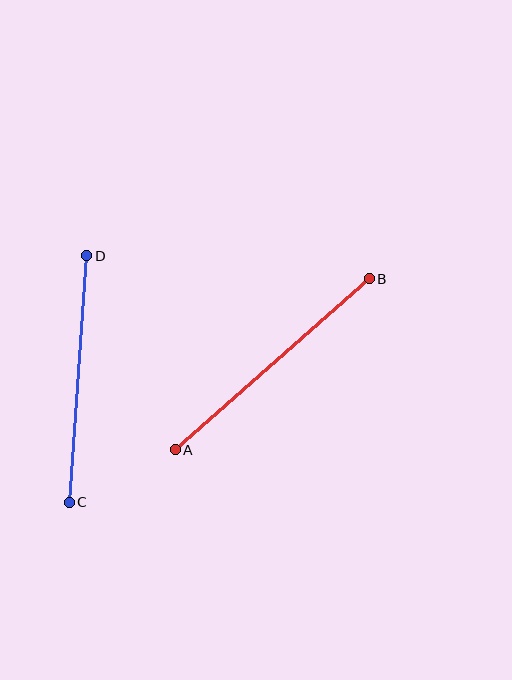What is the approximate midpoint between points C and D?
The midpoint is at approximately (78, 379) pixels.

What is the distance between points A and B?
The distance is approximately 258 pixels.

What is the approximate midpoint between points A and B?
The midpoint is at approximately (272, 364) pixels.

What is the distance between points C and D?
The distance is approximately 247 pixels.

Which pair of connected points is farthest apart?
Points A and B are farthest apart.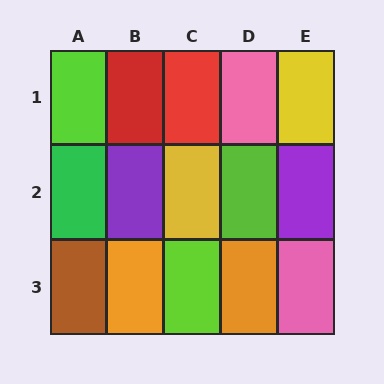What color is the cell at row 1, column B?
Red.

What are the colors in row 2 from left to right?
Green, purple, yellow, lime, purple.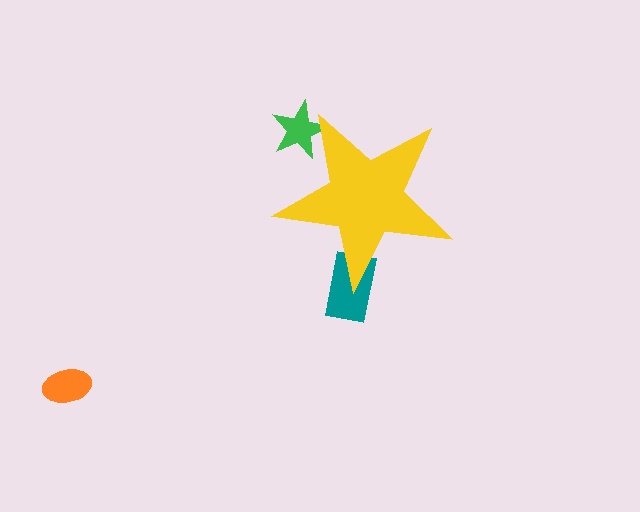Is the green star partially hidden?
Yes, the green star is partially hidden behind the yellow star.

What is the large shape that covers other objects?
A yellow star.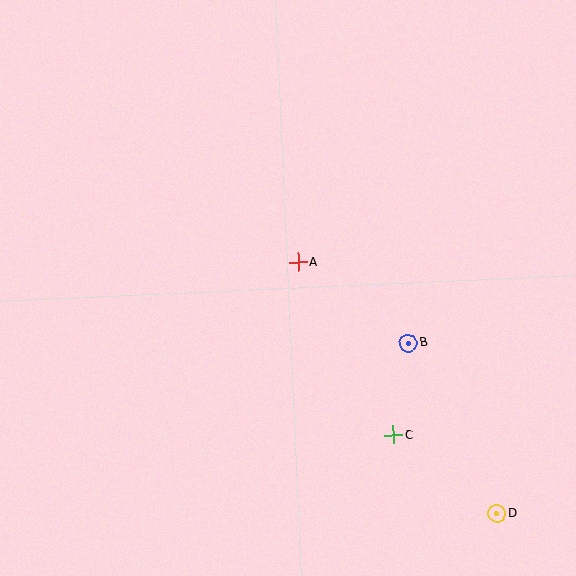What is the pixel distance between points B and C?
The distance between B and C is 94 pixels.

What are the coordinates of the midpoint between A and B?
The midpoint between A and B is at (353, 303).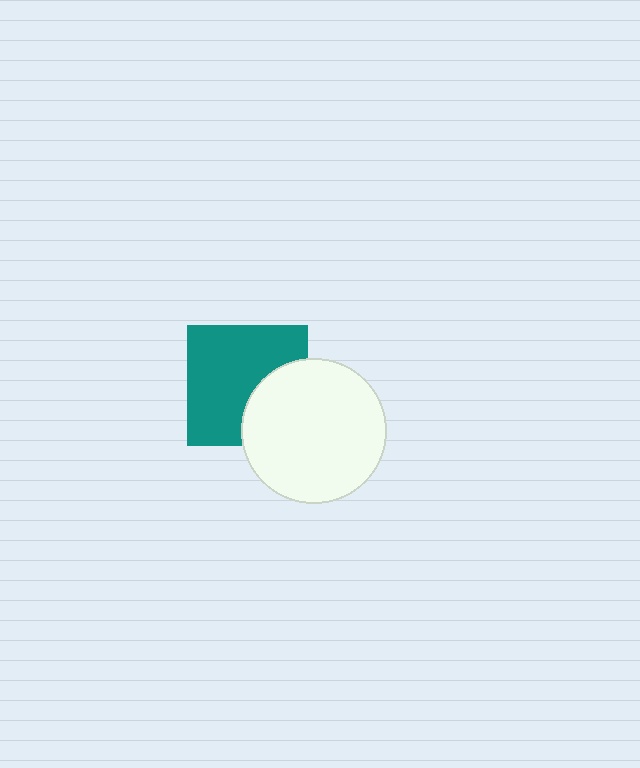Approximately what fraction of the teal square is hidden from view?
Roughly 32% of the teal square is hidden behind the white circle.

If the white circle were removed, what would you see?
You would see the complete teal square.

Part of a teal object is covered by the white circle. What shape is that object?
It is a square.